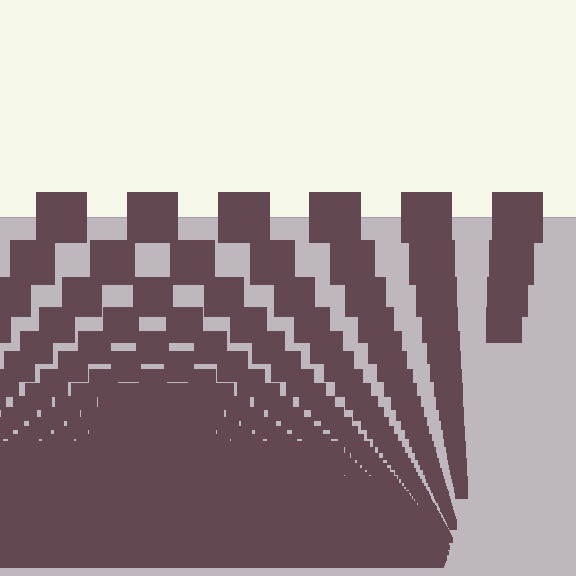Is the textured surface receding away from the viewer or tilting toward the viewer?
The surface appears to tilt toward the viewer. Texture elements get larger and sparser toward the top.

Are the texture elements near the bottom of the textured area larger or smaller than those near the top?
Smaller. The gradient is inverted — elements near the bottom are smaller and denser.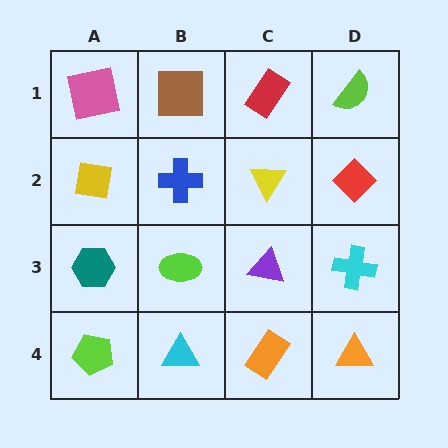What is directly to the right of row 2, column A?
A blue cross.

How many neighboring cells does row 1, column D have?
2.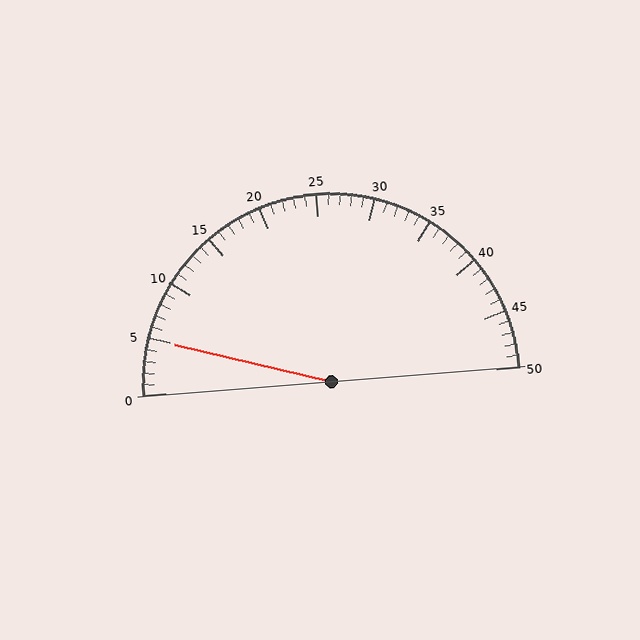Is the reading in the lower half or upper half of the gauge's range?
The reading is in the lower half of the range (0 to 50).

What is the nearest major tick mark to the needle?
The nearest major tick mark is 5.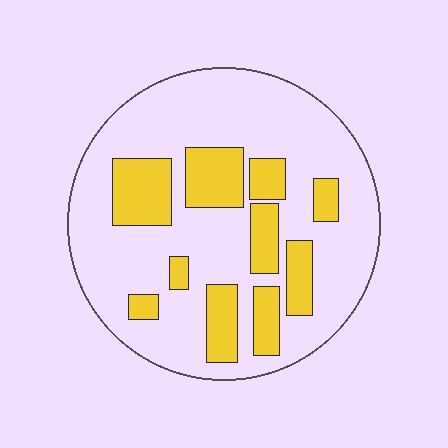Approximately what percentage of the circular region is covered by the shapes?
Approximately 25%.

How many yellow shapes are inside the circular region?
10.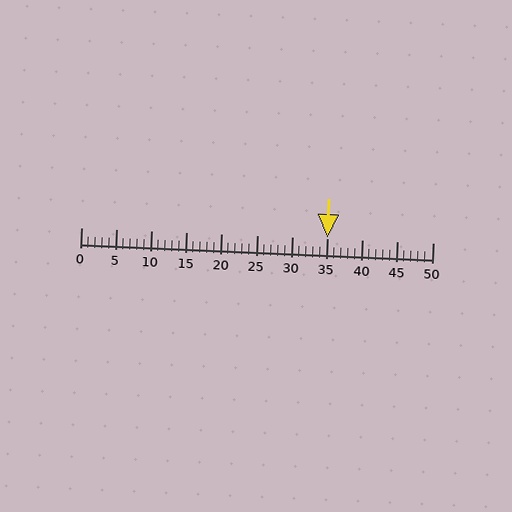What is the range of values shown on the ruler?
The ruler shows values from 0 to 50.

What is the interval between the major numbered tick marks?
The major tick marks are spaced 5 units apart.